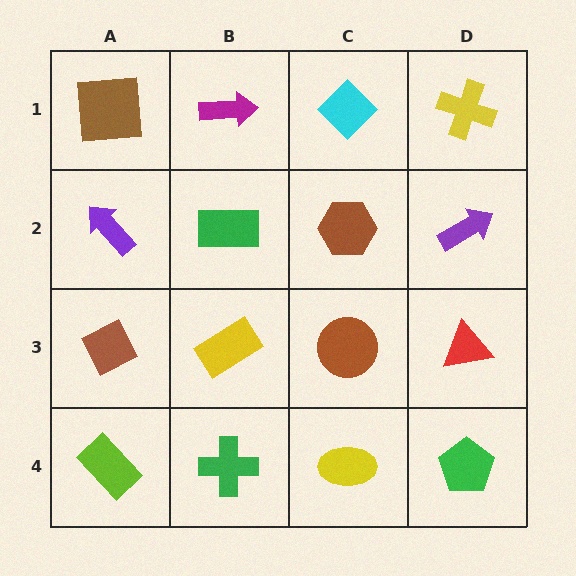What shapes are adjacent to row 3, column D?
A purple arrow (row 2, column D), a green pentagon (row 4, column D), a brown circle (row 3, column C).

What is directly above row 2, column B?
A magenta arrow.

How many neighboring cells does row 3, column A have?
3.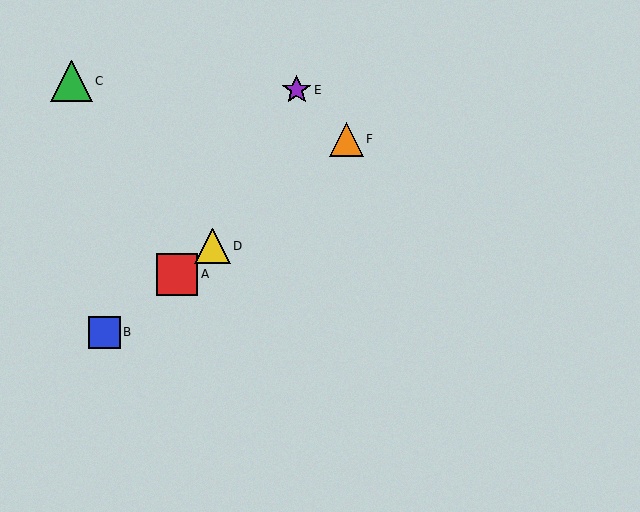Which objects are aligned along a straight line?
Objects A, B, D, F are aligned along a straight line.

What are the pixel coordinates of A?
Object A is at (177, 274).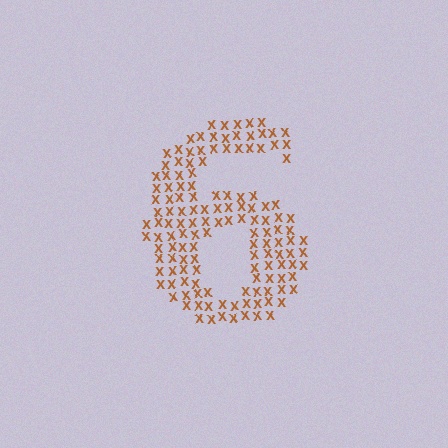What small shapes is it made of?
It is made of small letter X's.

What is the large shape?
The large shape is the digit 6.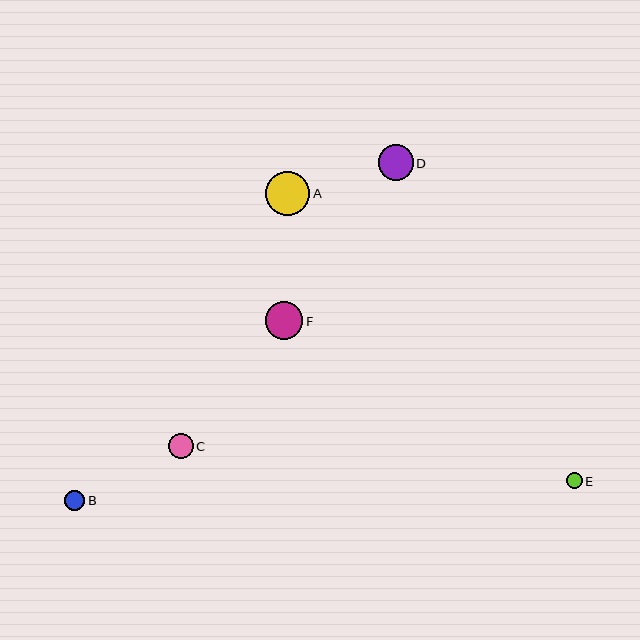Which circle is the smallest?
Circle E is the smallest with a size of approximately 16 pixels.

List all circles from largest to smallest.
From largest to smallest: A, F, D, C, B, E.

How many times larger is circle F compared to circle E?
Circle F is approximately 2.4 times the size of circle E.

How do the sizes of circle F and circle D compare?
Circle F and circle D are approximately the same size.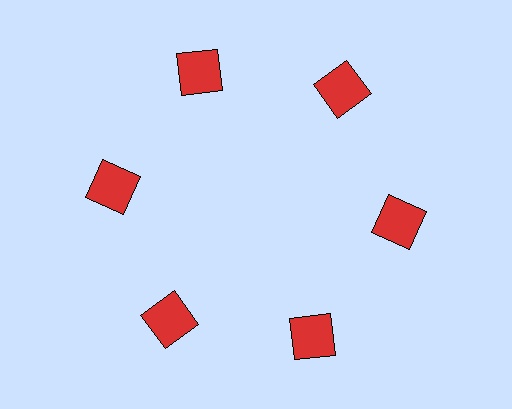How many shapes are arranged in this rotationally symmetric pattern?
There are 6 shapes, arranged in 6 groups of 1.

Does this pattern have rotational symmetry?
Yes, this pattern has 6-fold rotational symmetry. It looks the same after rotating 60 degrees around the center.